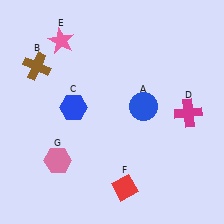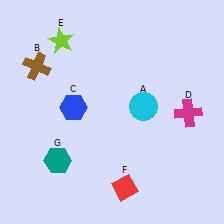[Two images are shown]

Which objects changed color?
A changed from blue to cyan. E changed from pink to lime. G changed from pink to teal.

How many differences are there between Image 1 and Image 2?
There are 3 differences between the two images.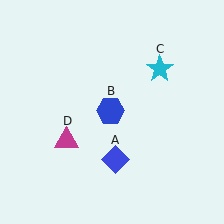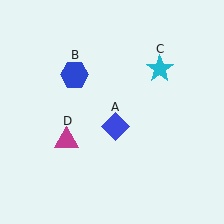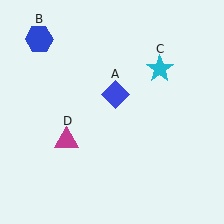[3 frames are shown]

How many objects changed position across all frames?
2 objects changed position: blue diamond (object A), blue hexagon (object B).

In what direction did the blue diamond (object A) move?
The blue diamond (object A) moved up.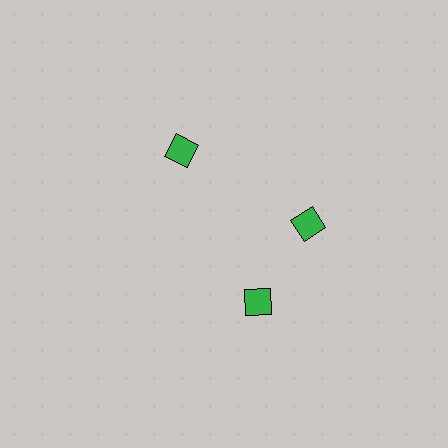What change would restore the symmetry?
The symmetry would be restored by rotating it back into even spacing with its neighbors so that all 3 diamonds sit at equal angles and equal distance from the center.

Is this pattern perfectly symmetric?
No. The 3 green diamonds are arranged in a ring, but one element near the 7 o'clock position is rotated out of alignment along the ring, breaking the 3-fold rotational symmetry.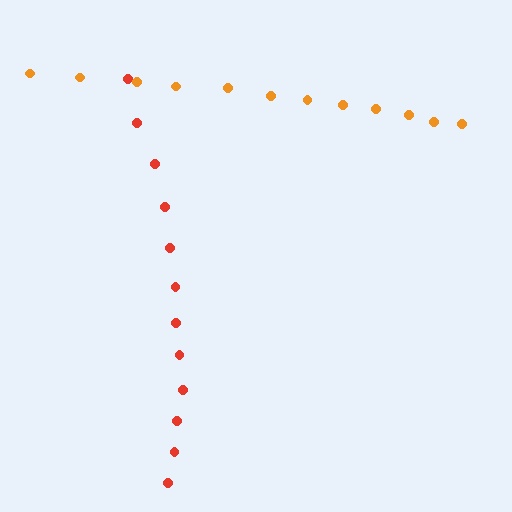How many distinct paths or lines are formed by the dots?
There are 2 distinct paths.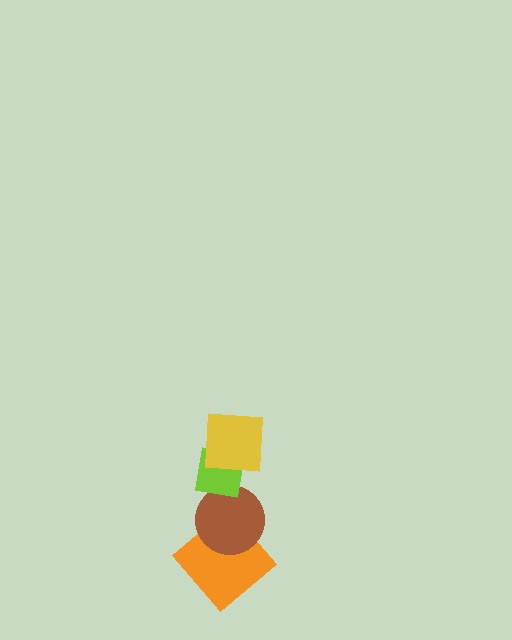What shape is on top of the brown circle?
The lime square is on top of the brown circle.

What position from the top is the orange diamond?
The orange diamond is 4th from the top.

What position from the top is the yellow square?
The yellow square is 1st from the top.